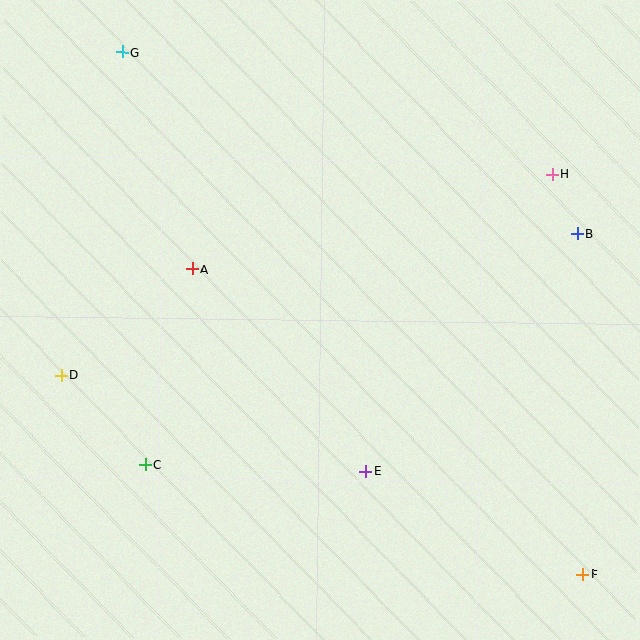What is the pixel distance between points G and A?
The distance between G and A is 228 pixels.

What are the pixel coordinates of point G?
Point G is at (122, 52).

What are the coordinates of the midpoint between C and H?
The midpoint between C and H is at (349, 319).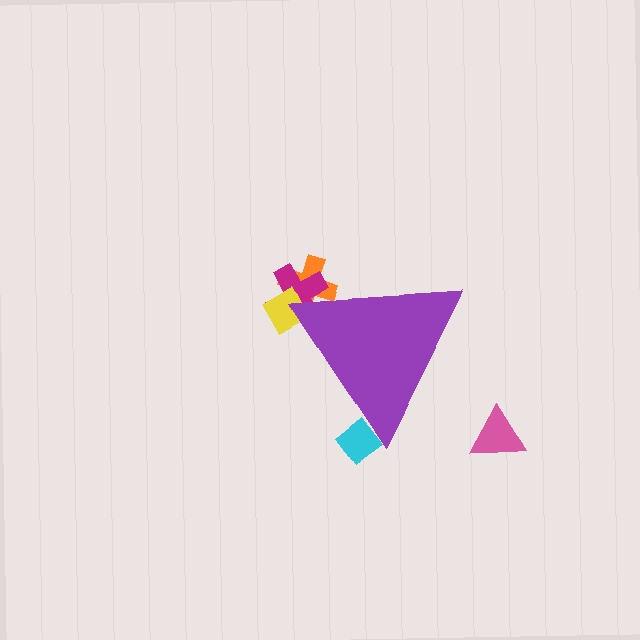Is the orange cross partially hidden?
Yes, the orange cross is partially hidden behind the purple triangle.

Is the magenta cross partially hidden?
Yes, the magenta cross is partially hidden behind the purple triangle.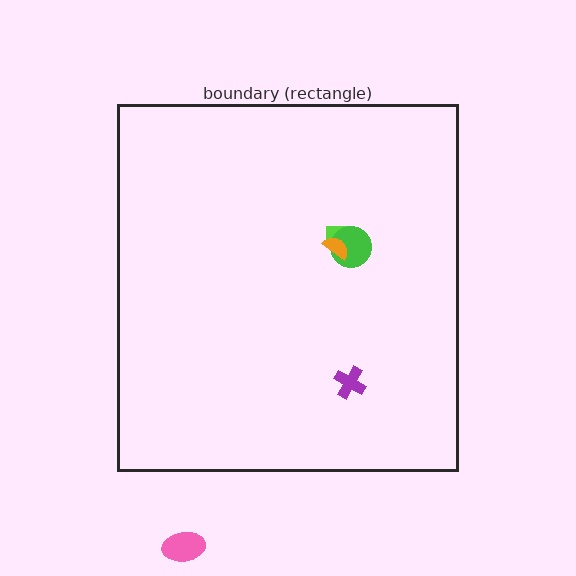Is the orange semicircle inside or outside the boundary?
Inside.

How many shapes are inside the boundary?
4 inside, 1 outside.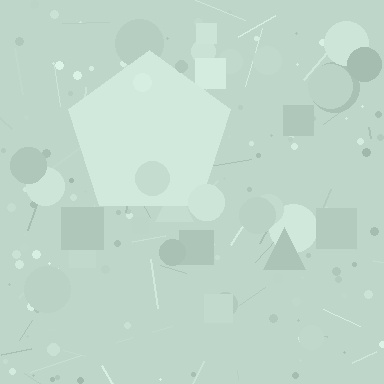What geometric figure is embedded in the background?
A pentagon is embedded in the background.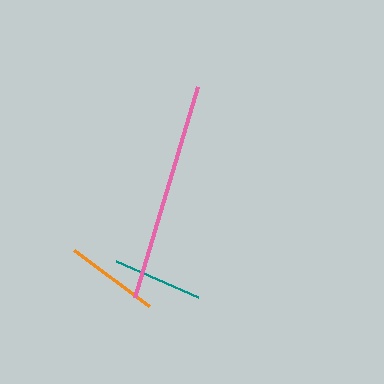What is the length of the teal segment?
The teal segment is approximately 90 pixels long.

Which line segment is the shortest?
The teal line is the shortest at approximately 90 pixels.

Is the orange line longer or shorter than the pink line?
The pink line is longer than the orange line.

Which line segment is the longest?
The pink line is the longest at approximately 220 pixels.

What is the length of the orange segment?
The orange segment is approximately 93 pixels long.